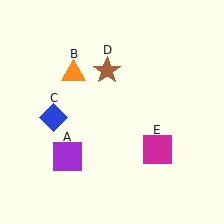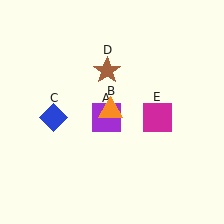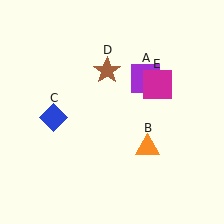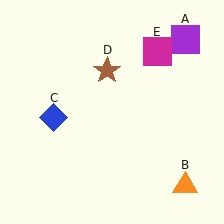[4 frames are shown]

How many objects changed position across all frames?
3 objects changed position: purple square (object A), orange triangle (object B), magenta square (object E).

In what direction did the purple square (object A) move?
The purple square (object A) moved up and to the right.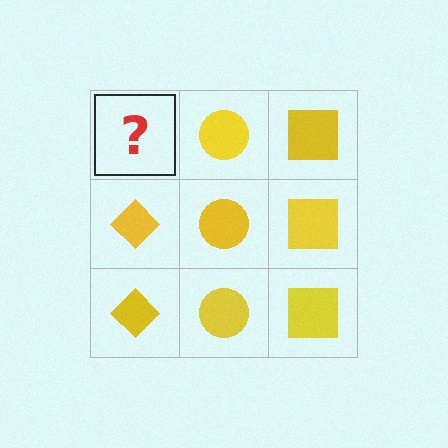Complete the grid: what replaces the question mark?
The question mark should be replaced with a yellow diamond.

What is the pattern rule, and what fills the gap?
The rule is that each column has a consistent shape. The gap should be filled with a yellow diamond.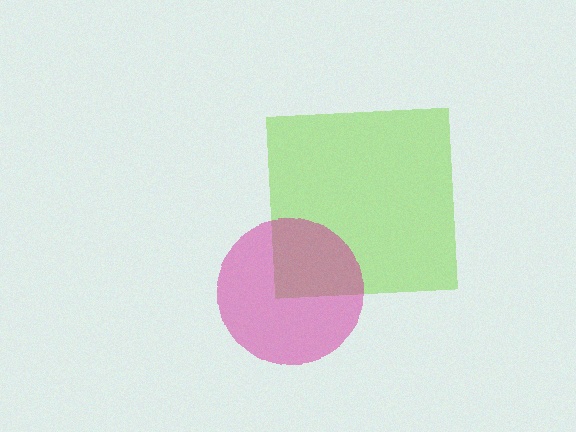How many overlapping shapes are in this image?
There are 2 overlapping shapes in the image.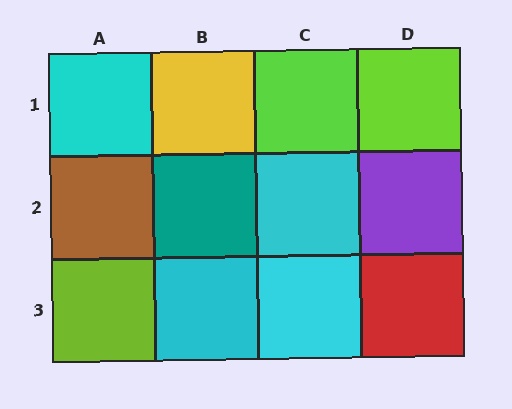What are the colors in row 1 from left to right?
Cyan, yellow, lime, lime.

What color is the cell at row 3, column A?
Lime.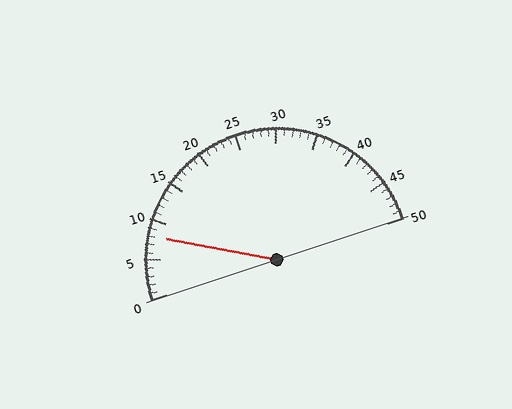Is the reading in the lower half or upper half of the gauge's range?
The reading is in the lower half of the range (0 to 50).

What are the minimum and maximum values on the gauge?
The gauge ranges from 0 to 50.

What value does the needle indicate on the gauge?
The needle indicates approximately 8.